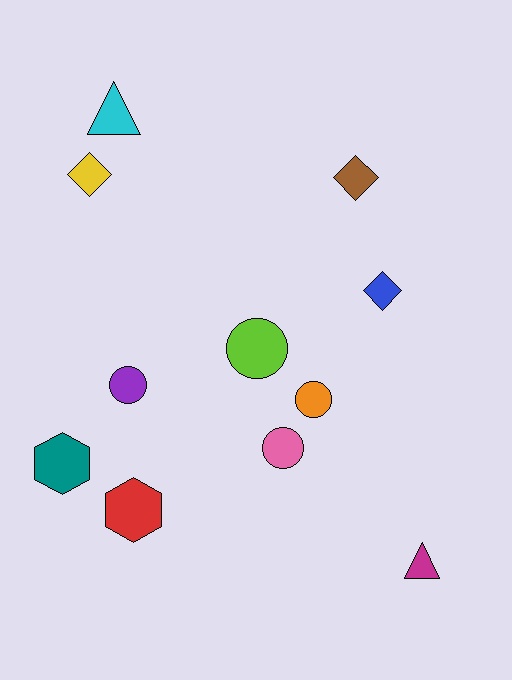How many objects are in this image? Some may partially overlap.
There are 11 objects.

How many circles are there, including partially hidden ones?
There are 4 circles.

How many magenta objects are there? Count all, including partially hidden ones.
There is 1 magenta object.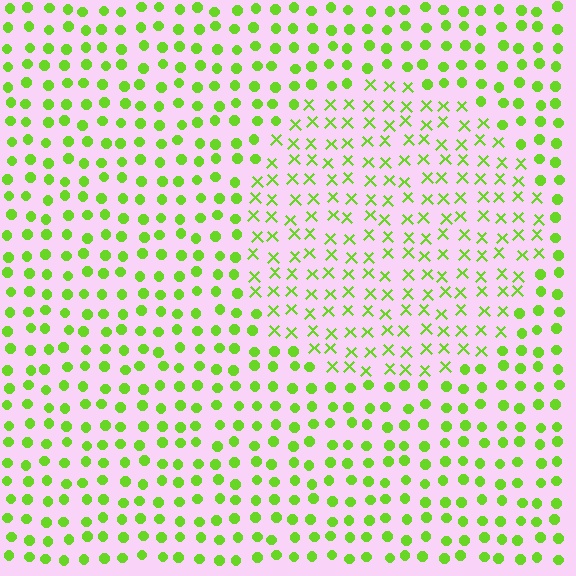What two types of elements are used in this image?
The image uses X marks inside the circle region and circles outside it.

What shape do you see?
I see a circle.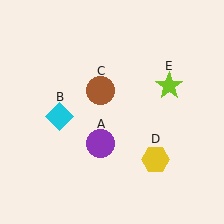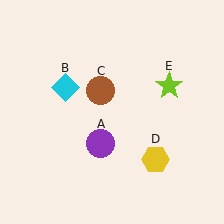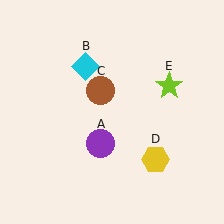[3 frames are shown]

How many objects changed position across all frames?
1 object changed position: cyan diamond (object B).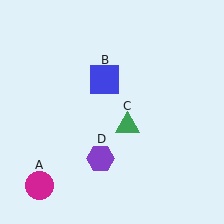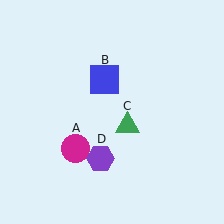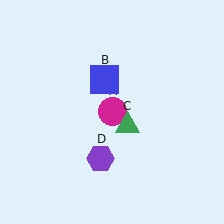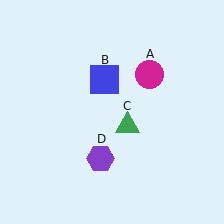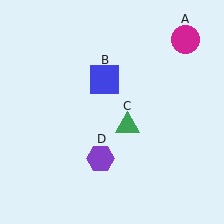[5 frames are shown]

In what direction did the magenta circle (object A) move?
The magenta circle (object A) moved up and to the right.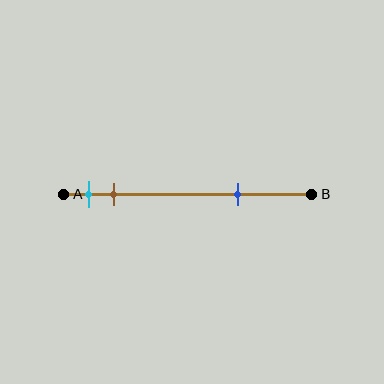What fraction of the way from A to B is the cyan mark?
The cyan mark is approximately 10% (0.1) of the way from A to B.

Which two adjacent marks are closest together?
The cyan and brown marks are the closest adjacent pair.